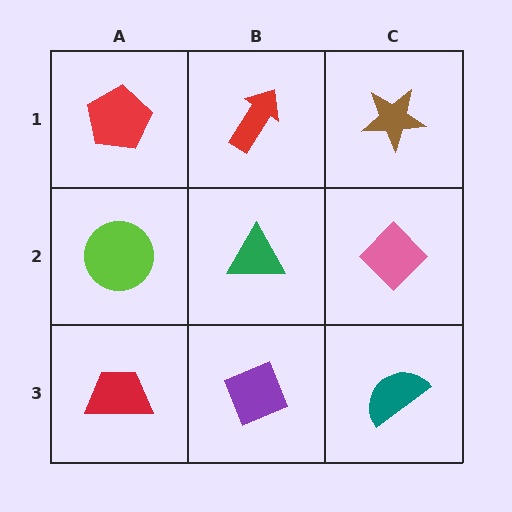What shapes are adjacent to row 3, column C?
A pink diamond (row 2, column C), a purple diamond (row 3, column B).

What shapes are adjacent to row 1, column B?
A green triangle (row 2, column B), a red pentagon (row 1, column A), a brown star (row 1, column C).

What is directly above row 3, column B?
A green triangle.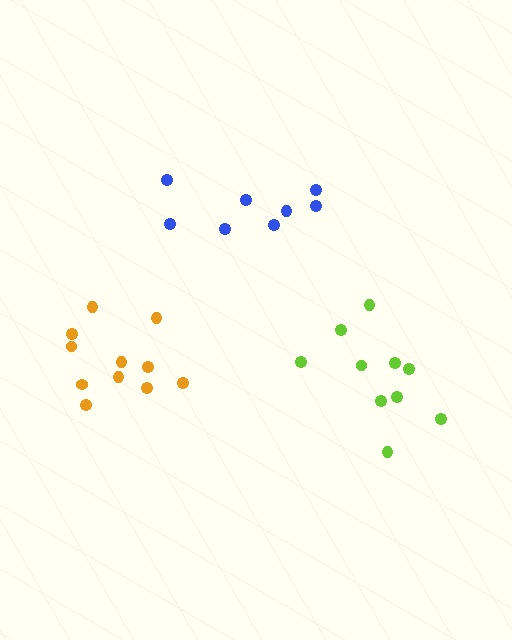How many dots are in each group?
Group 1: 8 dots, Group 2: 10 dots, Group 3: 11 dots (29 total).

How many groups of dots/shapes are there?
There are 3 groups.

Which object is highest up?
The blue cluster is topmost.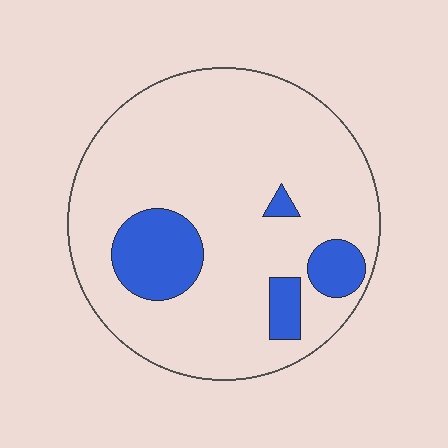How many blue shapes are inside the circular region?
4.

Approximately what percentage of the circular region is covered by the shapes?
Approximately 15%.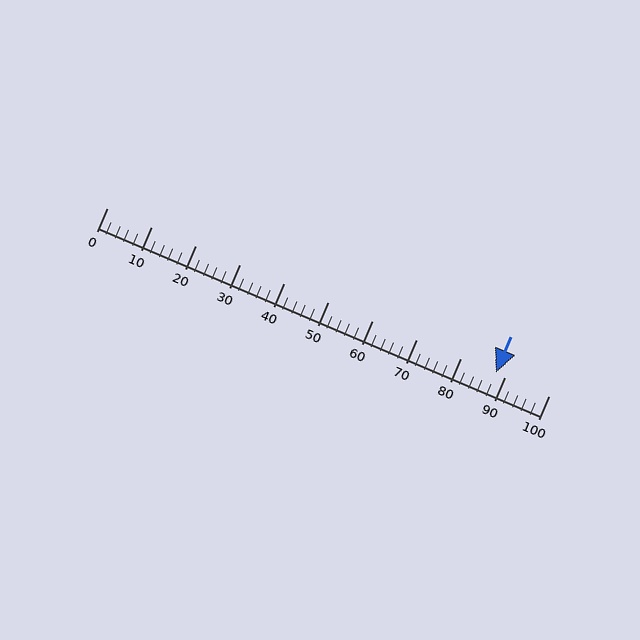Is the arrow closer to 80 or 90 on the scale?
The arrow is closer to 90.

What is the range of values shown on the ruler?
The ruler shows values from 0 to 100.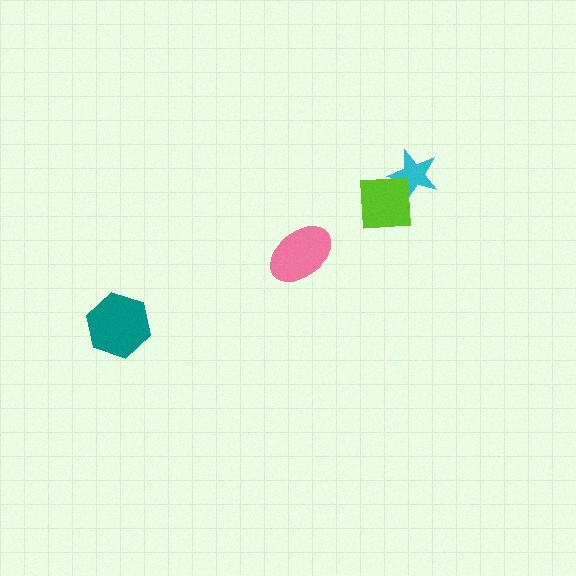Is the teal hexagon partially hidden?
No, no other shape covers it.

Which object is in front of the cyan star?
The lime square is in front of the cyan star.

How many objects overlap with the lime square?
1 object overlaps with the lime square.